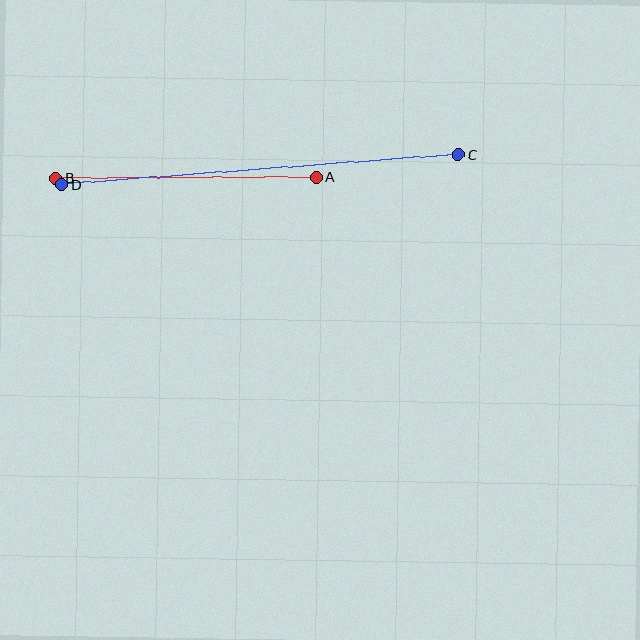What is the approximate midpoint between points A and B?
The midpoint is at approximately (186, 178) pixels.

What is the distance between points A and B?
The distance is approximately 261 pixels.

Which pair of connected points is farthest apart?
Points C and D are farthest apart.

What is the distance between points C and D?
The distance is approximately 397 pixels.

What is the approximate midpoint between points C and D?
The midpoint is at approximately (260, 170) pixels.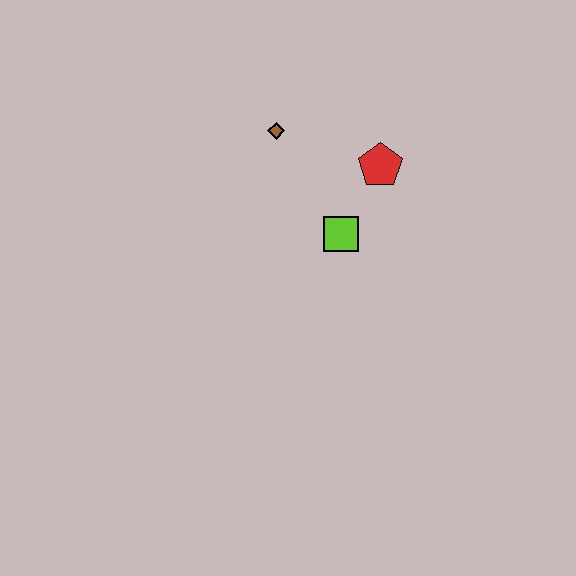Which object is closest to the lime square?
The red pentagon is closest to the lime square.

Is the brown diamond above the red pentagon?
Yes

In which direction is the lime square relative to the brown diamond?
The lime square is below the brown diamond.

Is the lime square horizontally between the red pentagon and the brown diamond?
Yes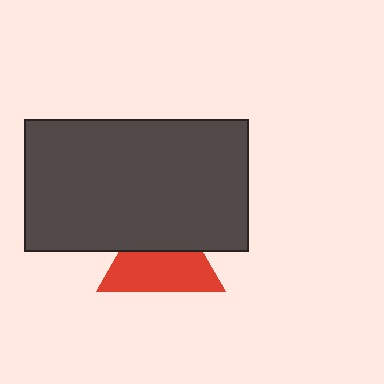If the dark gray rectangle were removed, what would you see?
You would see the complete red triangle.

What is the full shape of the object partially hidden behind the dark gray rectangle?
The partially hidden object is a red triangle.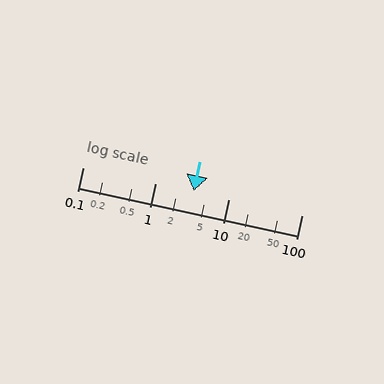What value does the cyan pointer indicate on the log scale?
The pointer indicates approximately 3.3.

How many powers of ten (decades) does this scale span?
The scale spans 3 decades, from 0.1 to 100.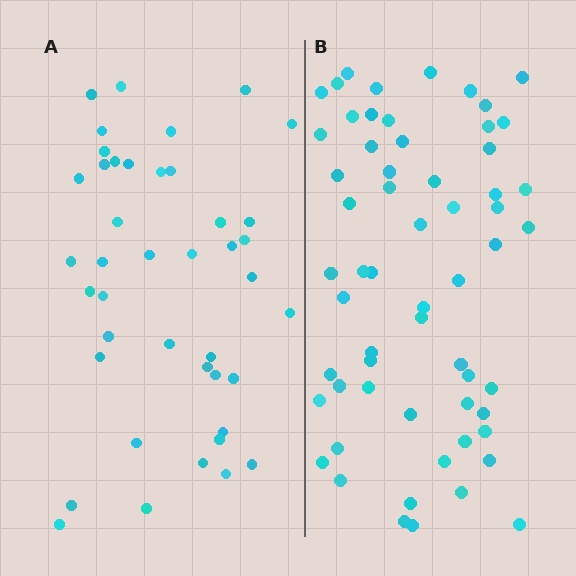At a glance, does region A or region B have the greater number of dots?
Region B (the right region) has more dots.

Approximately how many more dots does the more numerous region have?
Region B has approximately 20 more dots than region A.